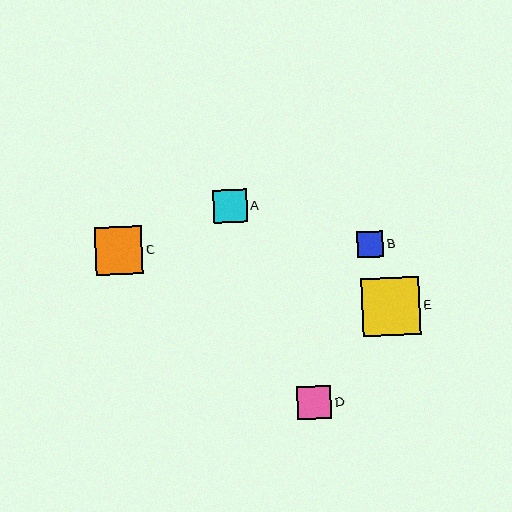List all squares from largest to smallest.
From largest to smallest: E, C, D, A, B.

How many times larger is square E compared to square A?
Square E is approximately 1.7 times the size of square A.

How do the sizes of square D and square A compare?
Square D and square A are approximately the same size.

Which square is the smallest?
Square B is the smallest with a size of approximately 26 pixels.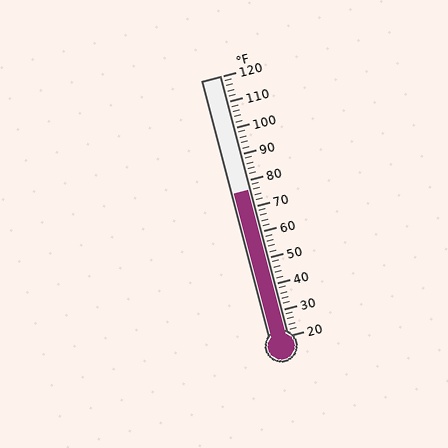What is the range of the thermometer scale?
The thermometer scale ranges from 20°F to 120°F.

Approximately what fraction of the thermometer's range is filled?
The thermometer is filled to approximately 55% of its range.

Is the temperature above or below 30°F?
The temperature is above 30°F.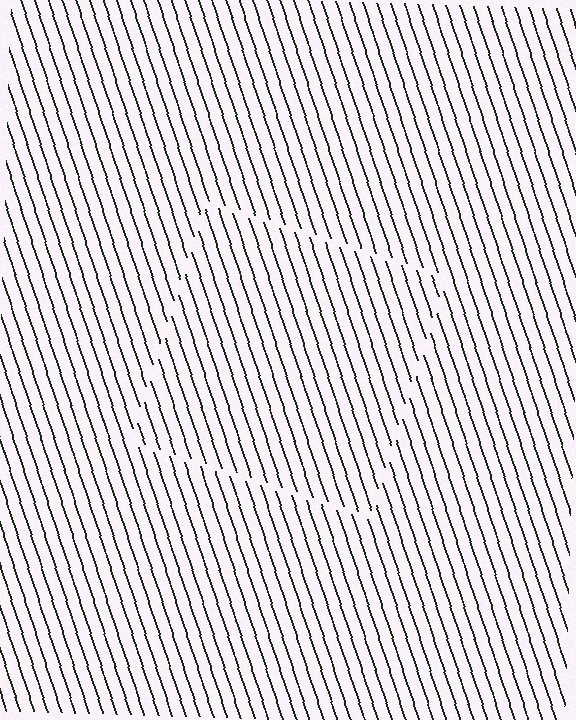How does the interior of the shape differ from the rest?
The interior of the shape contains the same grating, shifted by half a period — the contour is defined by the phase discontinuity where line-ends from the inner and outer gratings abut.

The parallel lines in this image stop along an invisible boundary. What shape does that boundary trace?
An illusory square. The interior of the shape contains the same grating, shifted by half a period — the contour is defined by the phase discontinuity where line-ends from the inner and outer gratings abut.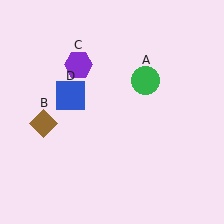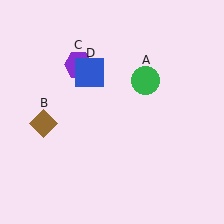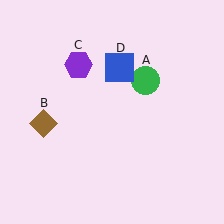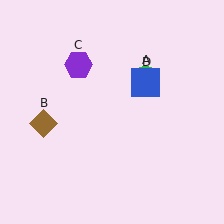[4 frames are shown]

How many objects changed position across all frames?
1 object changed position: blue square (object D).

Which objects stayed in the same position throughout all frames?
Green circle (object A) and brown diamond (object B) and purple hexagon (object C) remained stationary.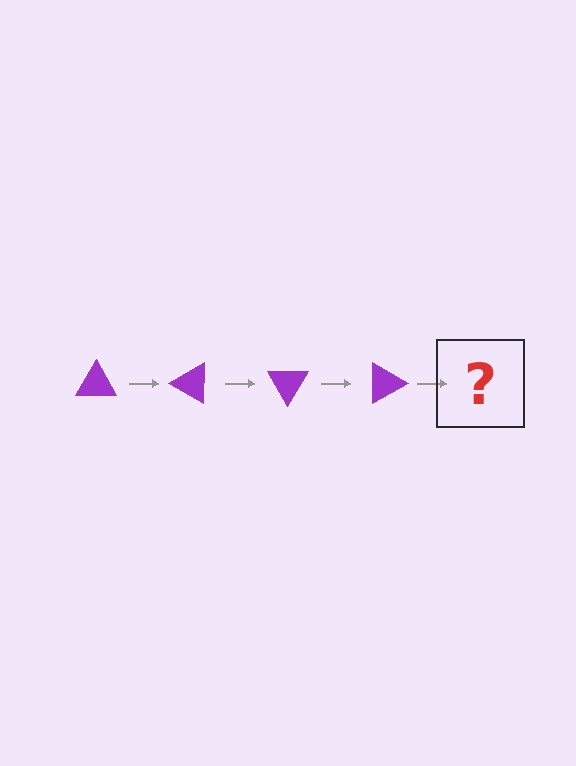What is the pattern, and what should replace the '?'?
The pattern is that the triangle rotates 30 degrees each step. The '?' should be a purple triangle rotated 120 degrees.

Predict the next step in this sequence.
The next step is a purple triangle rotated 120 degrees.